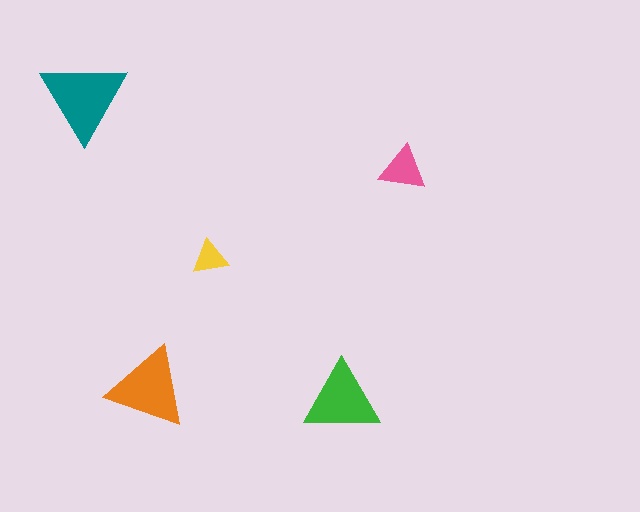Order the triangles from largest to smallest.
the teal one, the orange one, the green one, the pink one, the yellow one.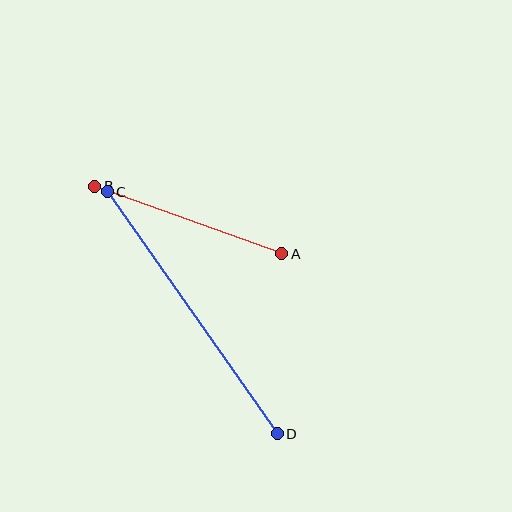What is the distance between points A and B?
The distance is approximately 199 pixels.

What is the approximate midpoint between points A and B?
The midpoint is at approximately (188, 220) pixels.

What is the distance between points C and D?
The distance is approximately 296 pixels.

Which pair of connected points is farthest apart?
Points C and D are farthest apart.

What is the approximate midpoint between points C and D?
The midpoint is at approximately (192, 313) pixels.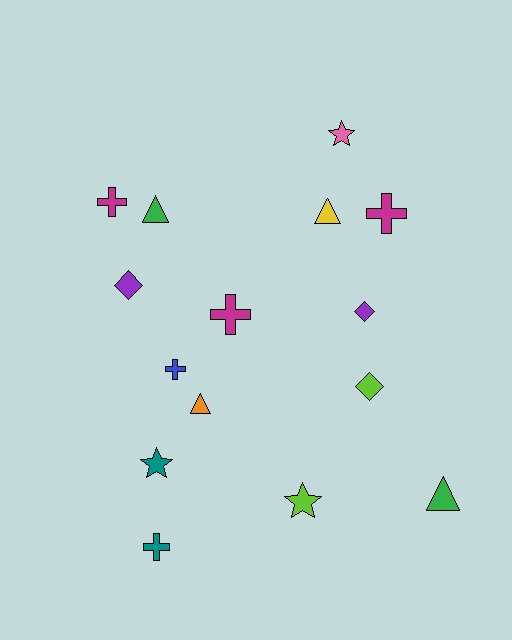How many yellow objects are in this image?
There is 1 yellow object.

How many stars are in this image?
There are 3 stars.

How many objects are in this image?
There are 15 objects.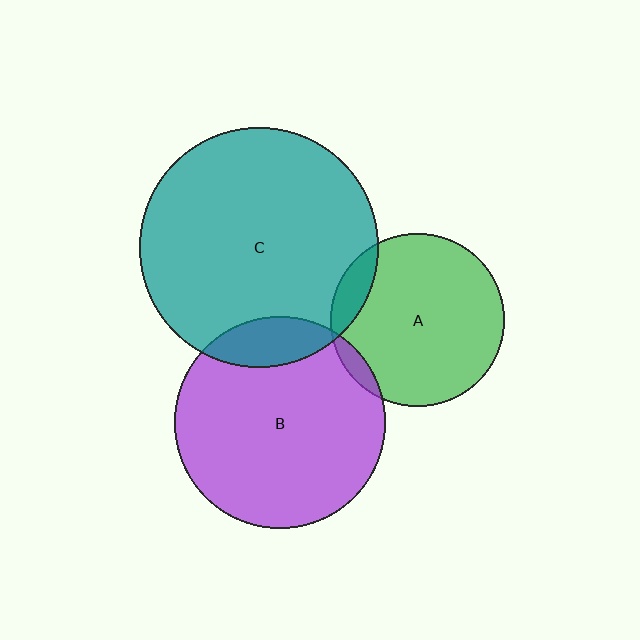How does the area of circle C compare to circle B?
Approximately 1.3 times.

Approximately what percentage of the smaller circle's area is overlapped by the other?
Approximately 5%.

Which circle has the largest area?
Circle C (teal).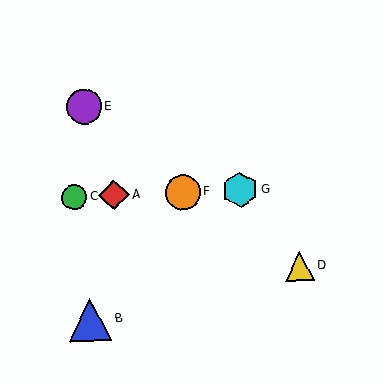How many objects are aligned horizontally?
4 objects (A, C, F, G) are aligned horizontally.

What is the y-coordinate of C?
Object C is at y≈197.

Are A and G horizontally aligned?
Yes, both are at y≈195.